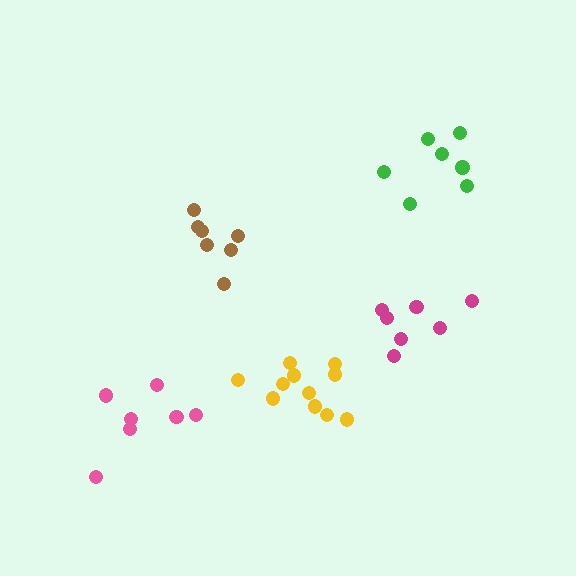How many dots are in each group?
Group 1: 11 dots, Group 2: 7 dots, Group 3: 7 dots, Group 4: 7 dots, Group 5: 7 dots (39 total).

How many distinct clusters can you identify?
There are 5 distinct clusters.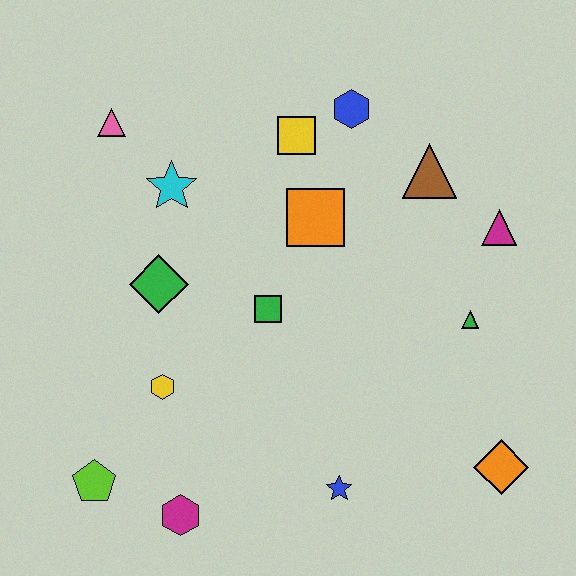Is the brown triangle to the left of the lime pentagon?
No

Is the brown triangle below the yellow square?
Yes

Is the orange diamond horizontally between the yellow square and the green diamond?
No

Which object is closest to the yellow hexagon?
The green diamond is closest to the yellow hexagon.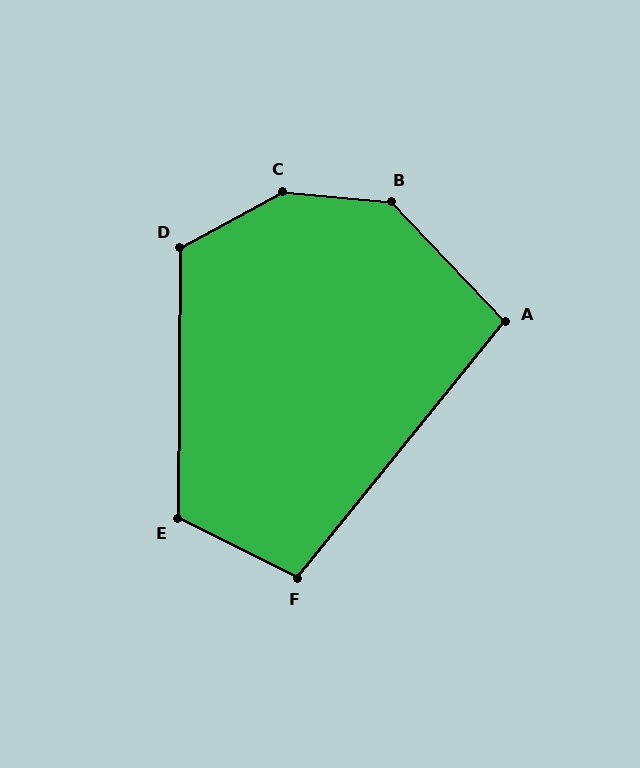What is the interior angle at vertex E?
Approximately 116 degrees (obtuse).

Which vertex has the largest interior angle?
C, at approximately 146 degrees.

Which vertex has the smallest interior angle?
A, at approximately 97 degrees.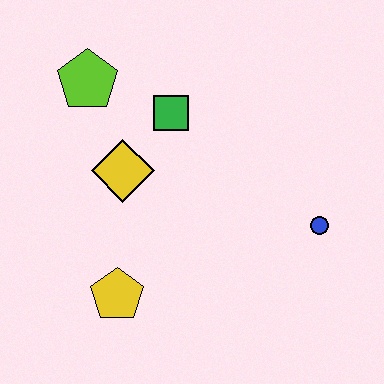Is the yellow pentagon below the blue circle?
Yes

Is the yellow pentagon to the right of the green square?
No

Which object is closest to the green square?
The yellow diamond is closest to the green square.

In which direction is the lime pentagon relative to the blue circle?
The lime pentagon is to the left of the blue circle.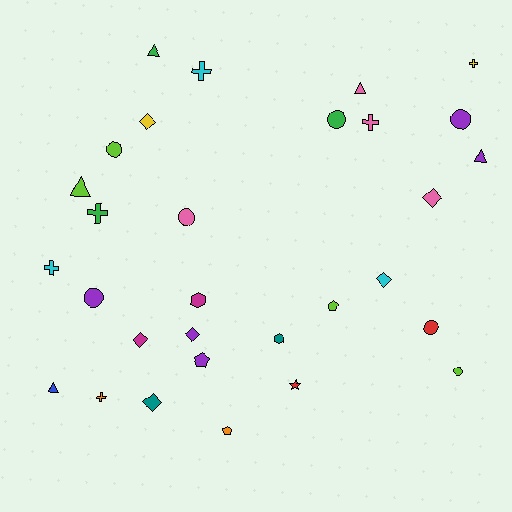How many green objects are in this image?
There are 3 green objects.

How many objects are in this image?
There are 30 objects.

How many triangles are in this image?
There are 5 triangles.